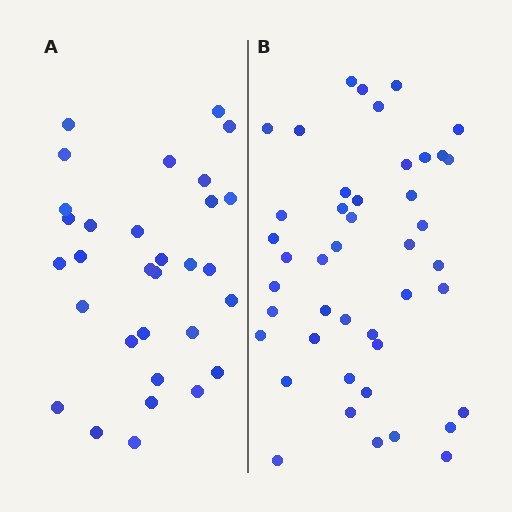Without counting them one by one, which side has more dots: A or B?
Region B (the right region) has more dots.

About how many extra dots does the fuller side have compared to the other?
Region B has approximately 15 more dots than region A.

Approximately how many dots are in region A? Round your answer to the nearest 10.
About 30 dots. (The exact count is 31, which rounds to 30.)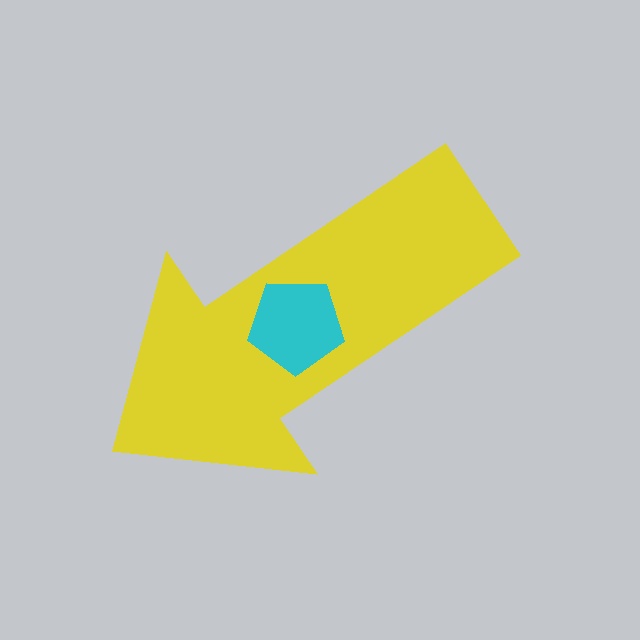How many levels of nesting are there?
2.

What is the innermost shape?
The cyan pentagon.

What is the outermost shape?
The yellow arrow.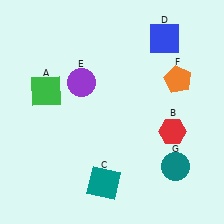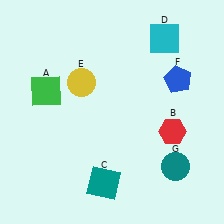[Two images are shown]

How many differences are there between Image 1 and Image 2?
There are 3 differences between the two images.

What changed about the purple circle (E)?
In Image 1, E is purple. In Image 2, it changed to yellow.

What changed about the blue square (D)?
In Image 1, D is blue. In Image 2, it changed to cyan.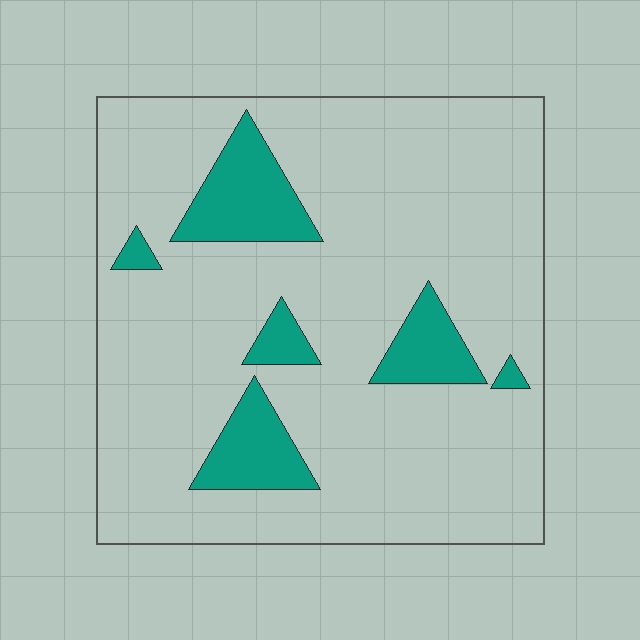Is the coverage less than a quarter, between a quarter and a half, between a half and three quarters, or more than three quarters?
Less than a quarter.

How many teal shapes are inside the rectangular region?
6.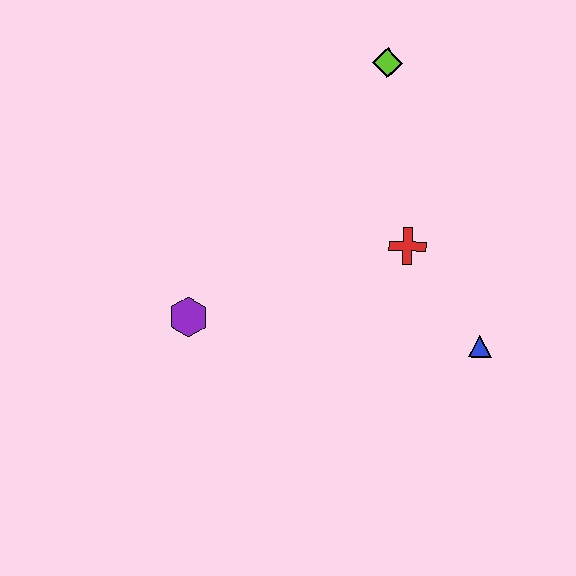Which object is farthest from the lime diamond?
The purple hexagon is farthest from the lime diamond.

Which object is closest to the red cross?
The blue triangle is closest to the red cross.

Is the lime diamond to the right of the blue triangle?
No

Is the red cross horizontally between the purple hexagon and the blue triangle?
Yes